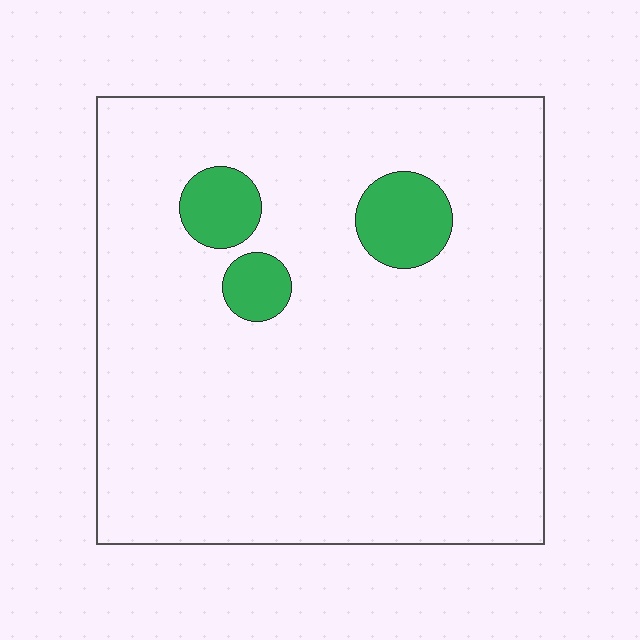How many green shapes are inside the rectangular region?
3.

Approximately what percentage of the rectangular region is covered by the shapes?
Approximately 10%.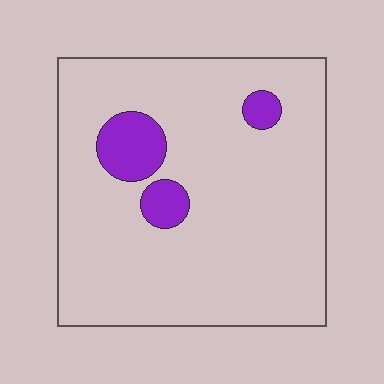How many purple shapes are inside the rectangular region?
3.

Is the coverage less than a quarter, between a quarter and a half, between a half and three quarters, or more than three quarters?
Less than a quarter.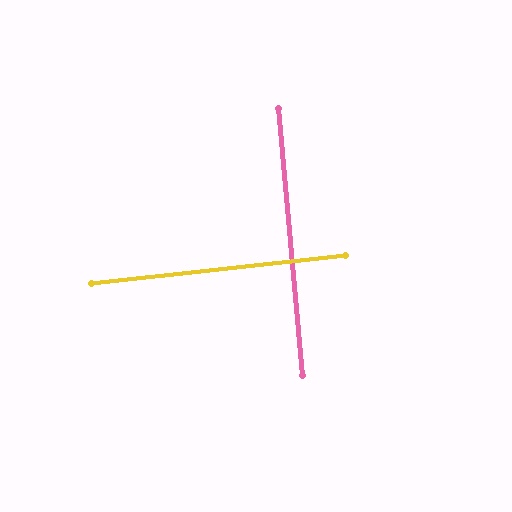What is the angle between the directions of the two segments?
Approximately 89 degrees.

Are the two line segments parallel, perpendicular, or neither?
Perpendicular — they meet at approximately 89°.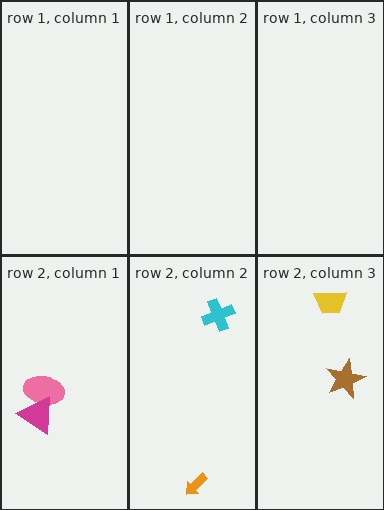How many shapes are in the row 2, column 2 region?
2.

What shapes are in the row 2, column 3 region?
The brown star, the yellow trapezoid.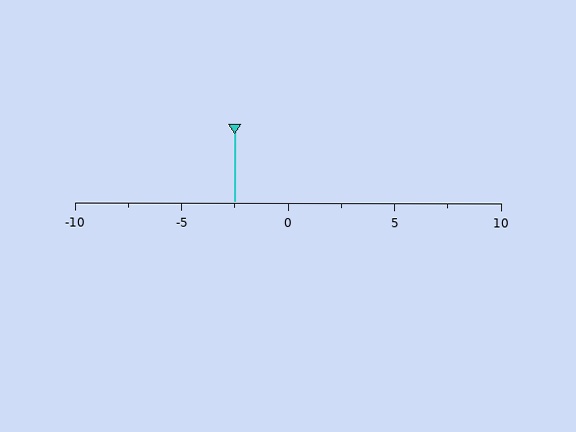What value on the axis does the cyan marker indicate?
The marker indicates approximately -2.5.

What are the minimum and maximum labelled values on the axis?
The axis runs from -10 to 10.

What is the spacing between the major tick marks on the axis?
The major ticks are spaced 5 apart.